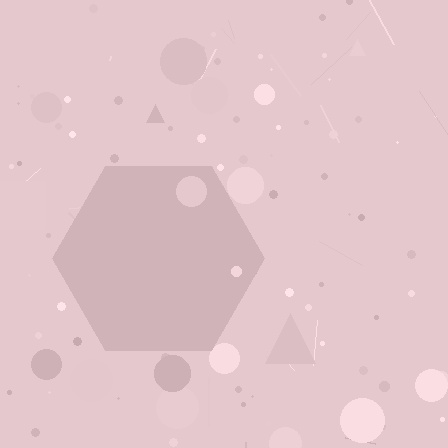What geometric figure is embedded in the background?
A hexagon is embedded in the background.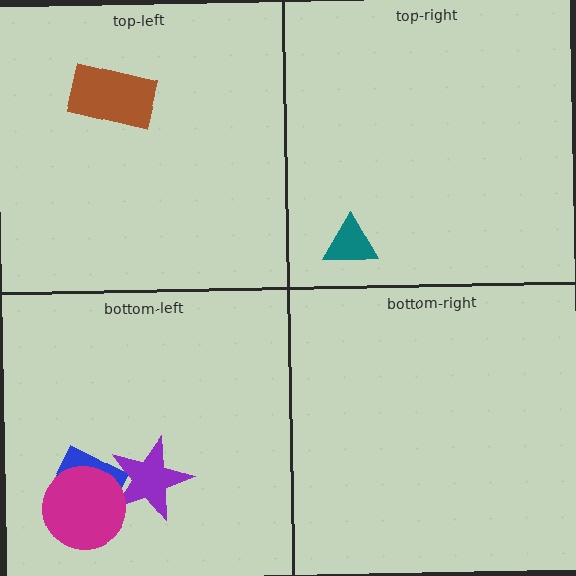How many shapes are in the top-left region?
1.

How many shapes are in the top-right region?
1.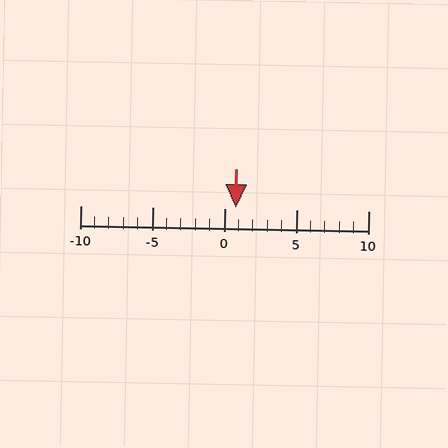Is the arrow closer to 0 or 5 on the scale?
The arrow is closer to 0.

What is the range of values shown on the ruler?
The ruler shows values from -10 to 10.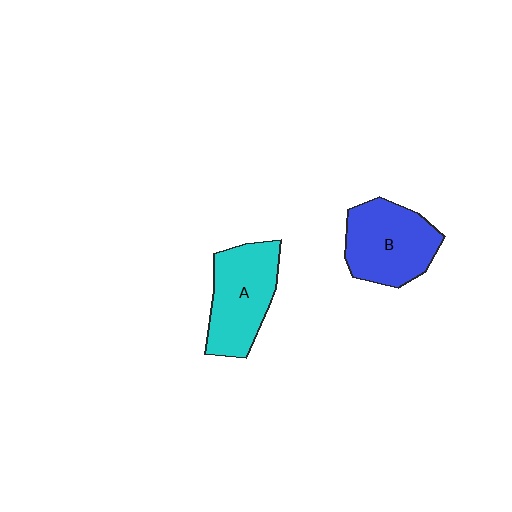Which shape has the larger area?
Shape B (blue).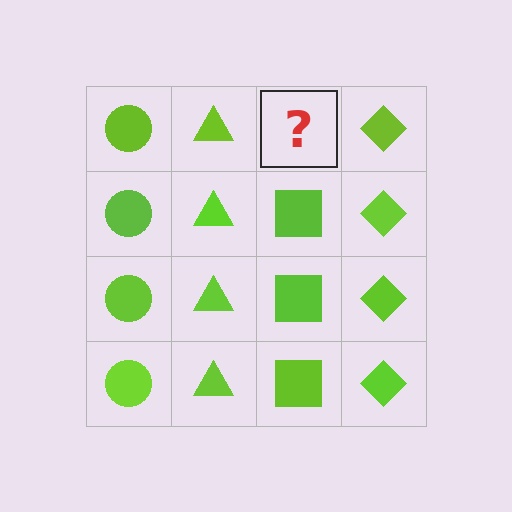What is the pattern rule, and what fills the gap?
The rule is that each column has a consistent shape. The gap should be filled with a lime square.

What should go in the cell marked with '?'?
The missing cell should contain a lime square.